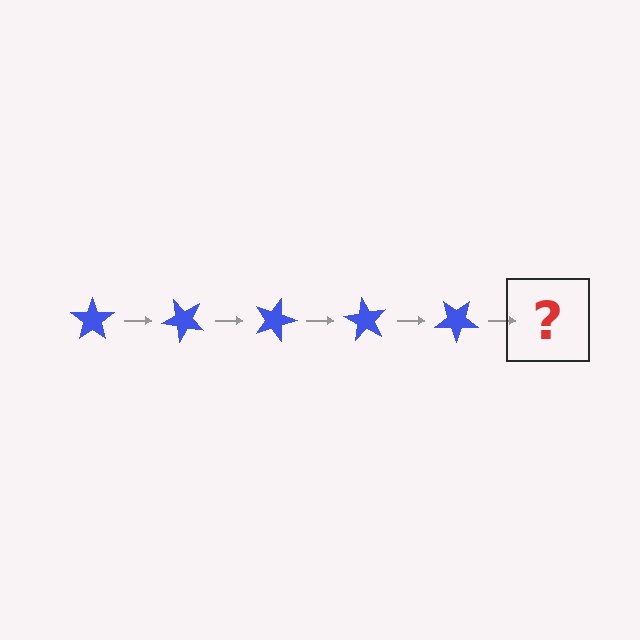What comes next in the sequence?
The next element should be a blue star rotated 225 degrees.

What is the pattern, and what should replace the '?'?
The pattern is that the star rotates 45 degrees each step. The '?' should be a blue star rotated 225 degrees.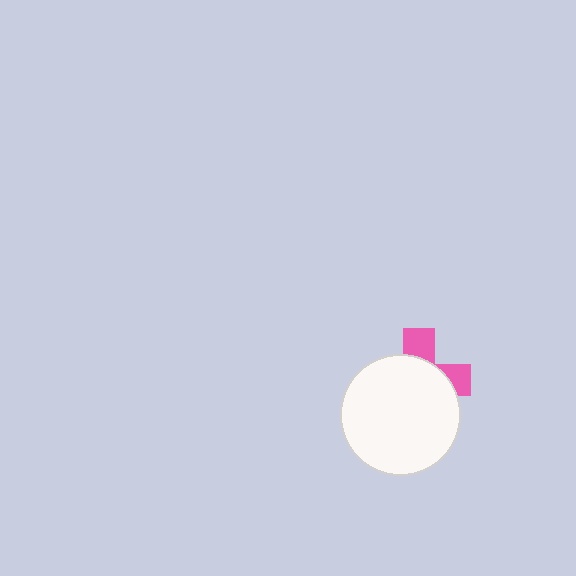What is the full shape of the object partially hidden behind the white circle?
The partially hidden object is a pink cross.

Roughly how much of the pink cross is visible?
A small part of it is visible (roughly 30%).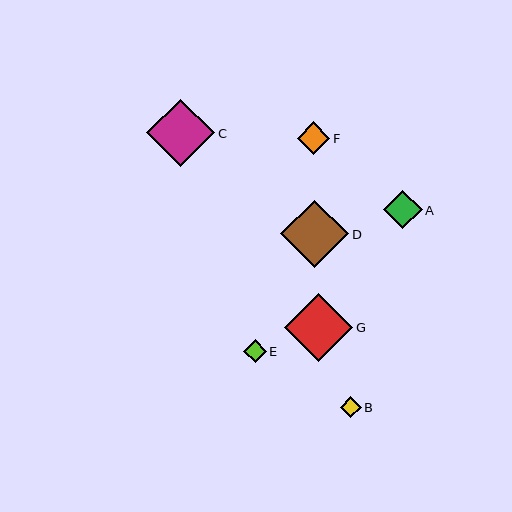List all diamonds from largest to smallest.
From largest to smallest: G, C, D, A, F, E, B.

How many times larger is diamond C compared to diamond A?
Diamond C is approximately 1.8 times the size of diamond A.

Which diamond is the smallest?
Diamond B is the smallest with a size of approximately 21 pixels.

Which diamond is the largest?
Diamond G is the largest with a size of approximately 68 pixels.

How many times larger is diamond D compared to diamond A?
Diamond D is approximately 1.7 times the size of diamond A.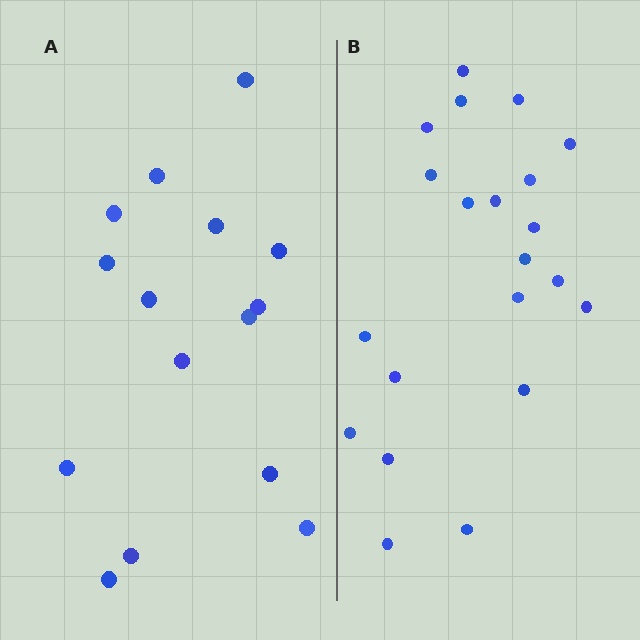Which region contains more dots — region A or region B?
Region B (the right region) has more dots.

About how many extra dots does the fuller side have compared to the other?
Region B has about 6 more dots than region A.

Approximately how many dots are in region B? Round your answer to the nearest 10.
About 20 dots. (The exact count is 21, which rounds to 20.)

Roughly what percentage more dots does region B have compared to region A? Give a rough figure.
About 40% more.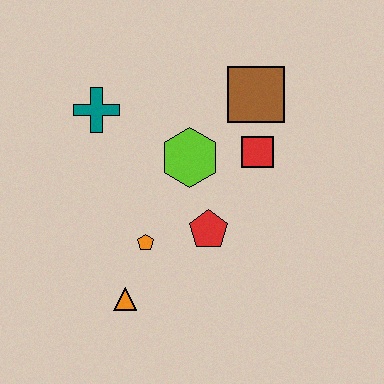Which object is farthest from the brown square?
The orange triangle is farthest from the brown square.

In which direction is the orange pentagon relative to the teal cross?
The orange pentagon is below the teal cross.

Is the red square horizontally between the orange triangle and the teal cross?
No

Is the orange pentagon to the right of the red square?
No